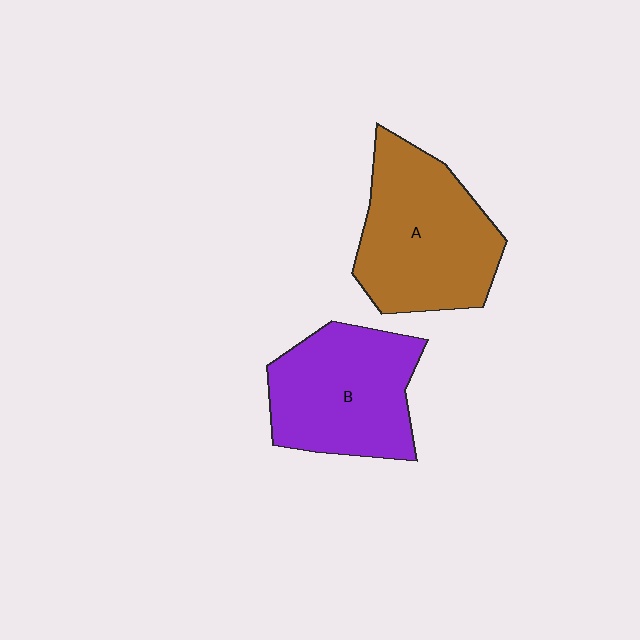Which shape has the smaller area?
Shape B (purple).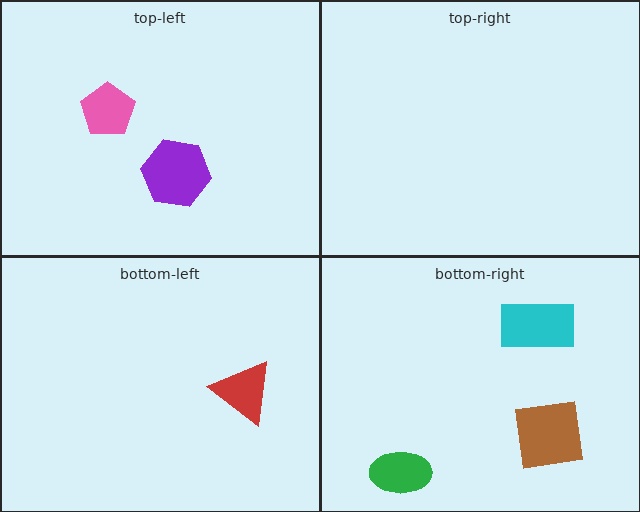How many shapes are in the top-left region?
2.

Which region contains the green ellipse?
The bottom-right region.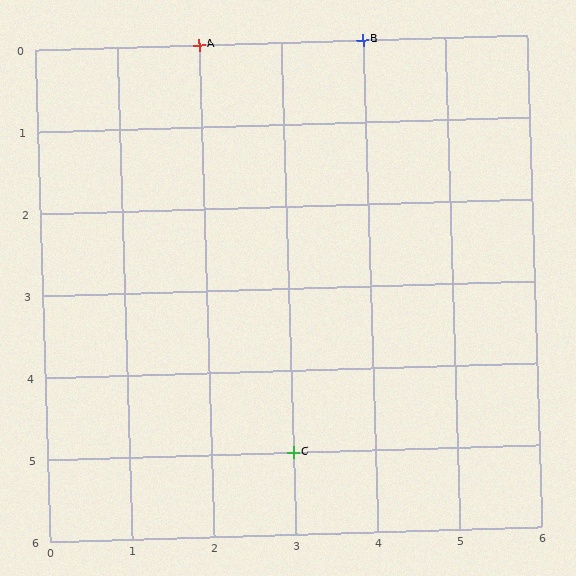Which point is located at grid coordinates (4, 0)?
Point B is at (4, 0).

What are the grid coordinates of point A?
Point A is at grid coordinates (2, 0).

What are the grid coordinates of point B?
Point B is at grid coordinates (4, 0).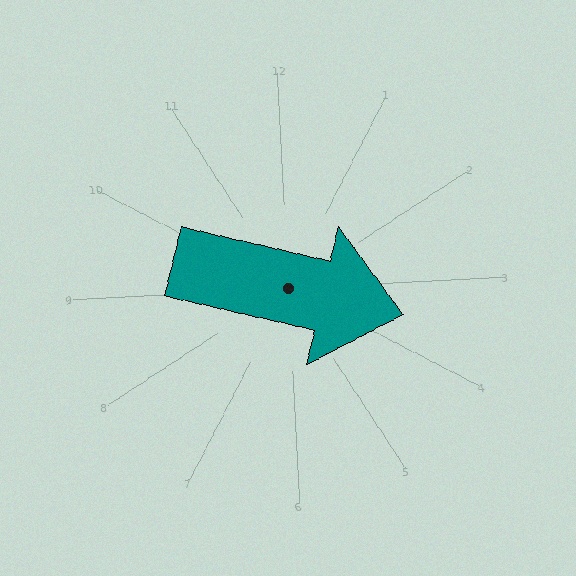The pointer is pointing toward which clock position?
Roughly 4 o'clock.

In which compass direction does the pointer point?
East.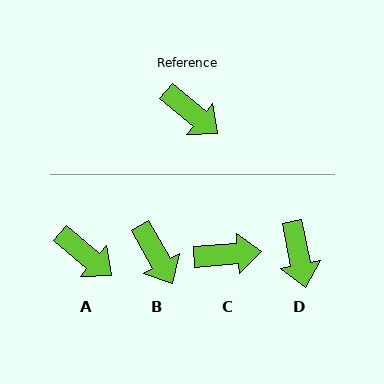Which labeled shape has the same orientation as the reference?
A.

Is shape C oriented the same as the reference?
No, it is off by about 44 degrees.